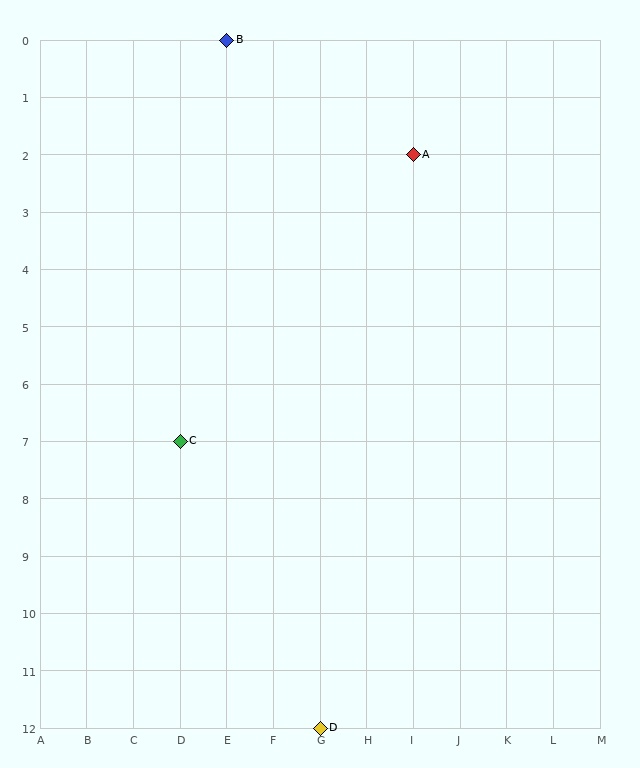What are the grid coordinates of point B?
Point B is at grid coordinates (E, 0).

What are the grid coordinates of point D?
Point D is at grid coordinates (G, 12).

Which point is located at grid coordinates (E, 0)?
Point B is at (E, 0).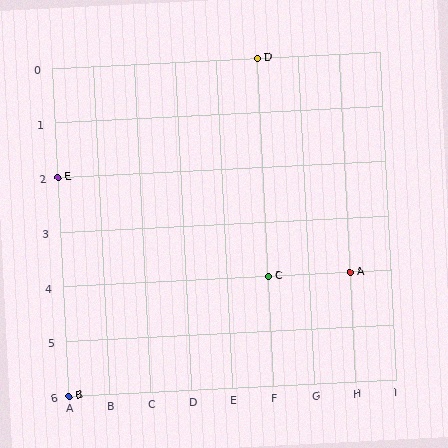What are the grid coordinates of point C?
Point C is at grid coordinates (F, 4).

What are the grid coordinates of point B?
Point B is at grid coordinates (A, 6).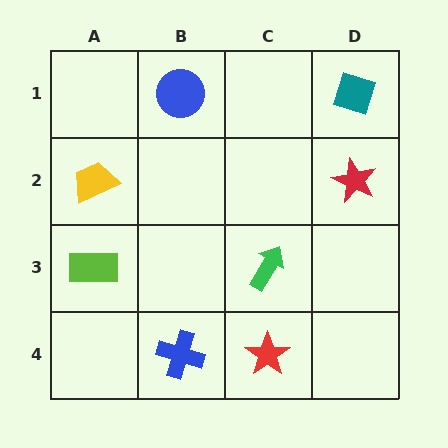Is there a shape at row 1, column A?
No, that cell is empty.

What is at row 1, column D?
A teal diamond.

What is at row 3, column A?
A lime rectangle.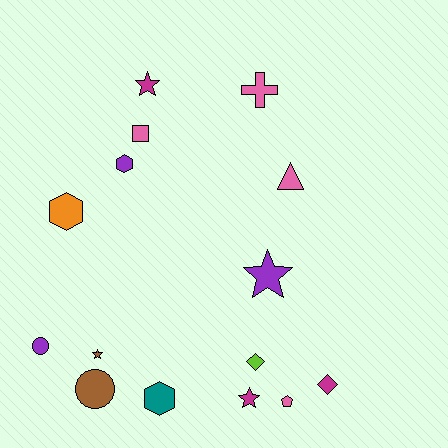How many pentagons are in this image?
There is 1 pentagon.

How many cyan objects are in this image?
There are no cyan objects.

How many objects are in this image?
There are 15 objects.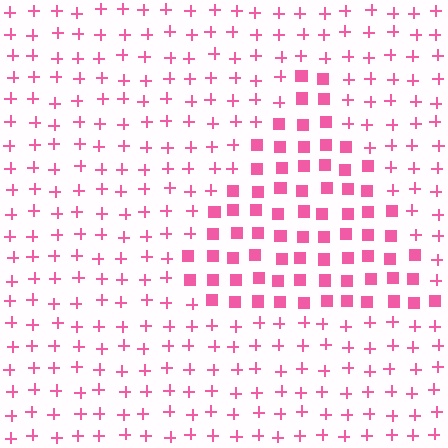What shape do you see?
I see a triangle.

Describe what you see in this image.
The image is filled with small pink elements arranged in a uniform grid. A triangle-shaped region contains squares, while the surrounding area contains plus signs. The boundary is defined purely by the change in element shape.